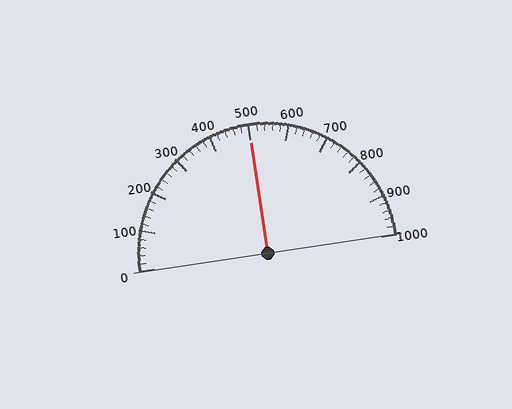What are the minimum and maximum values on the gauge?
The gauge ranges from 0 to 1000.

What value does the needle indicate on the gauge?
The needle indicates approximately 500.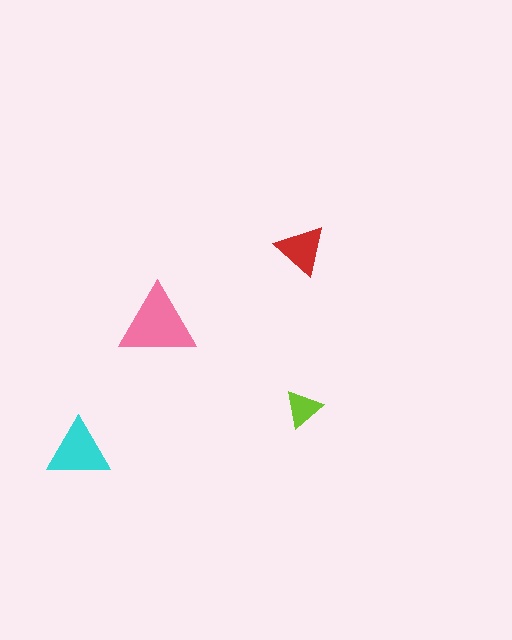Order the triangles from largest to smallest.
the pink one, the cyan one, the red one, the lime one.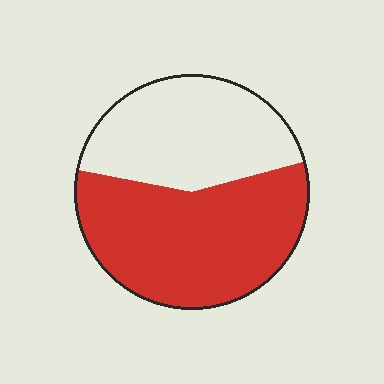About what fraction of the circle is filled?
About three fifths (3/5).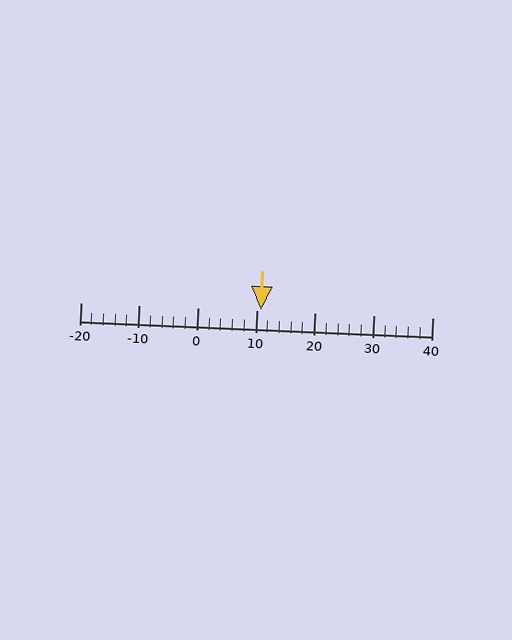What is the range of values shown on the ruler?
The ruler shows values from -20 to 40.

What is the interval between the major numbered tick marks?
The major tick marks are spaced 10 units apart.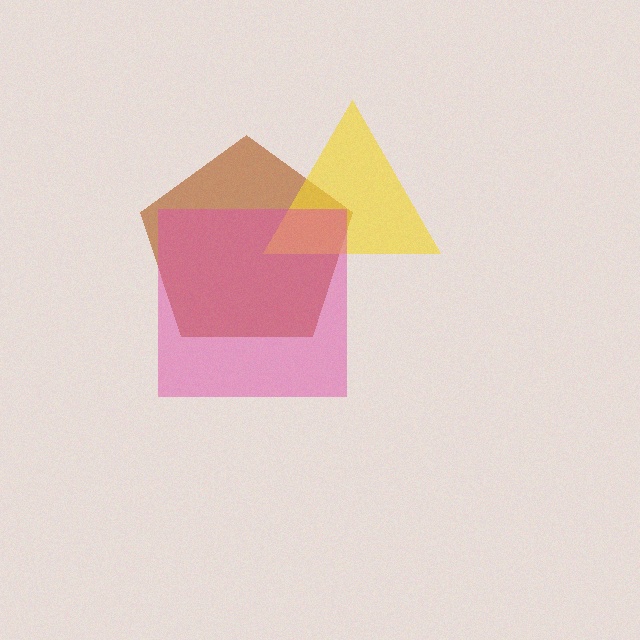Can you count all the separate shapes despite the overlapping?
Yes, there are 3 separate shapes.